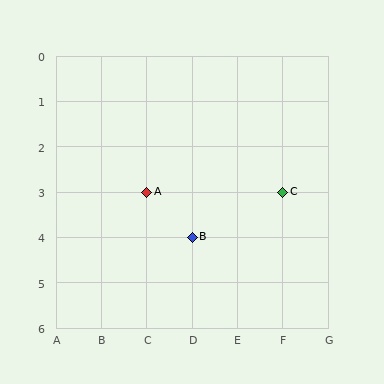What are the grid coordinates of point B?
Point B is at grid coordinates (D, 4).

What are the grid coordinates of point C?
Point C is at grid coordinates (F, 3).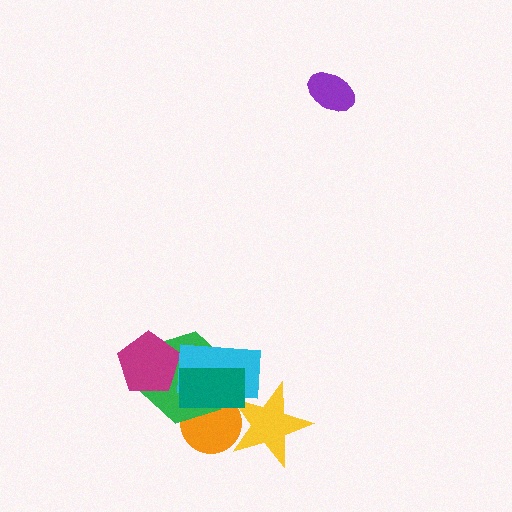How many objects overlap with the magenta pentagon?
1 object overlaps with the magenta pentagon.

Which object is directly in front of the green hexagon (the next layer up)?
The magenta pentagon is directly in front of the green hexagon.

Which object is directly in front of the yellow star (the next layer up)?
The orange circle is directly in front of the yellow star.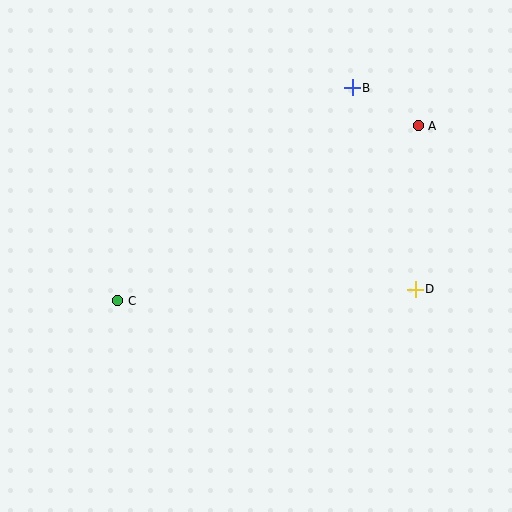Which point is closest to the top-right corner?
Point A is closest to the top-right corner.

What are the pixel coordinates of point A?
Point A is at (418, 126).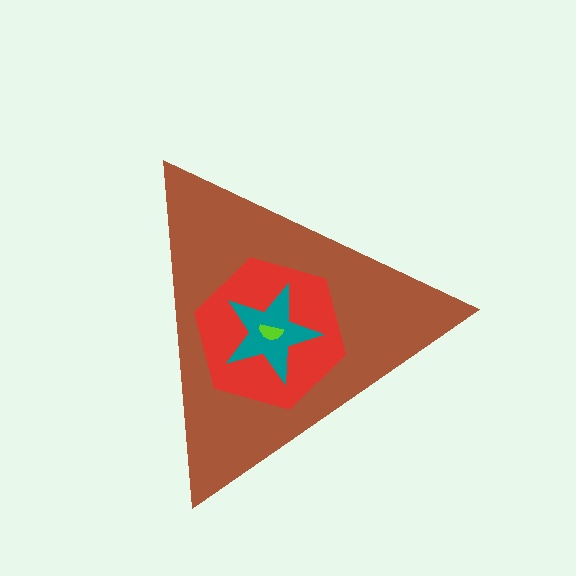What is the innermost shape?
The lime semicircle.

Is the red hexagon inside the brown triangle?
Yes.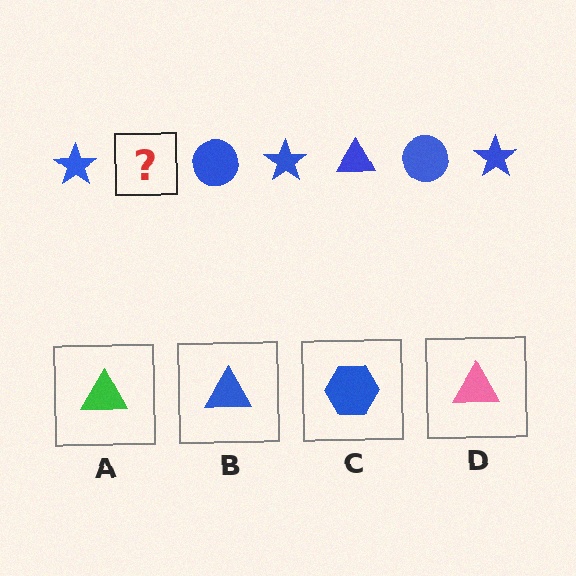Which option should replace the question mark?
Option B.